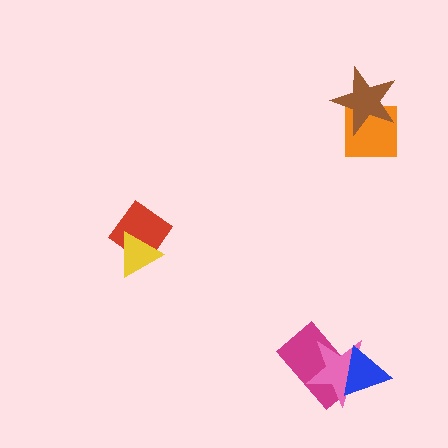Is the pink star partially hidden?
Yes, it is partially covered by another shape.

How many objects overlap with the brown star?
1 object overlaps with the brown star.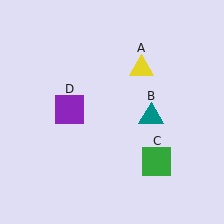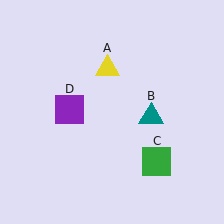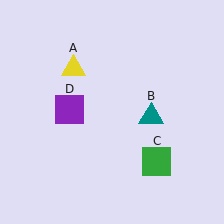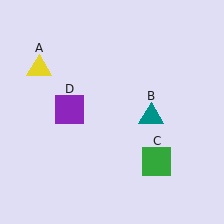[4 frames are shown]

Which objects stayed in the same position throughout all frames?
Teal triangle (object B) and green square (object C) and purple square (object D) remained stationary.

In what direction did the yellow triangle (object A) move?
The yellow triangle (object A) moved left.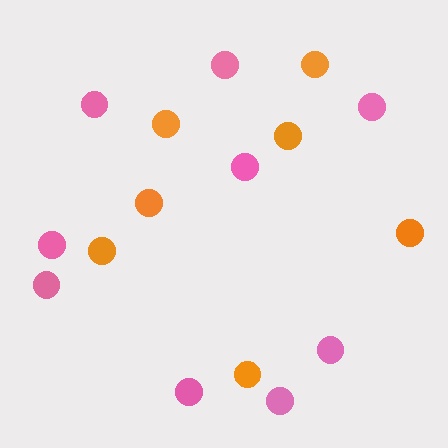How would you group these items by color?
There are 2 groups: one group of orange circles (7) and one group of pink circles (9).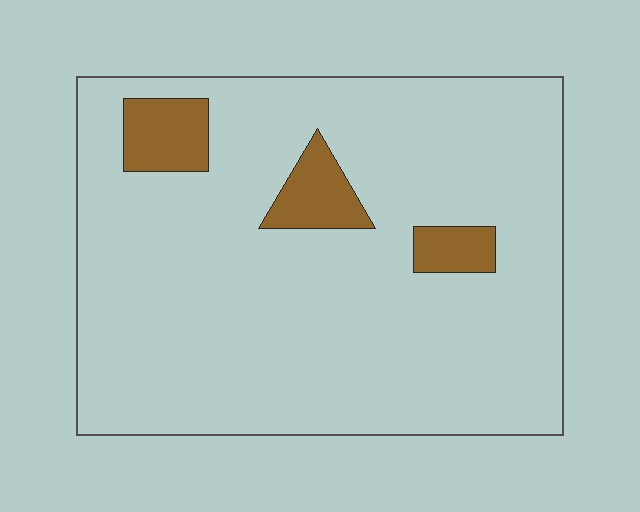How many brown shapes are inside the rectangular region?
3.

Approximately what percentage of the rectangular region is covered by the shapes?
Approximately 10%.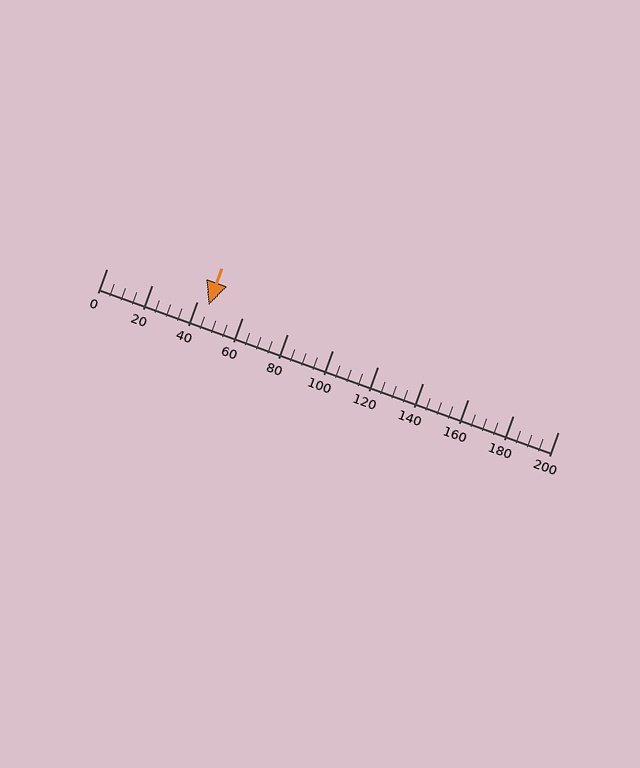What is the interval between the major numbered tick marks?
The major tick marks are spaced 20 units apart.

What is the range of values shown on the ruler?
The ruler shows values from 0 to 200.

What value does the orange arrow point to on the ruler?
The orange arrow points to approximately 45.